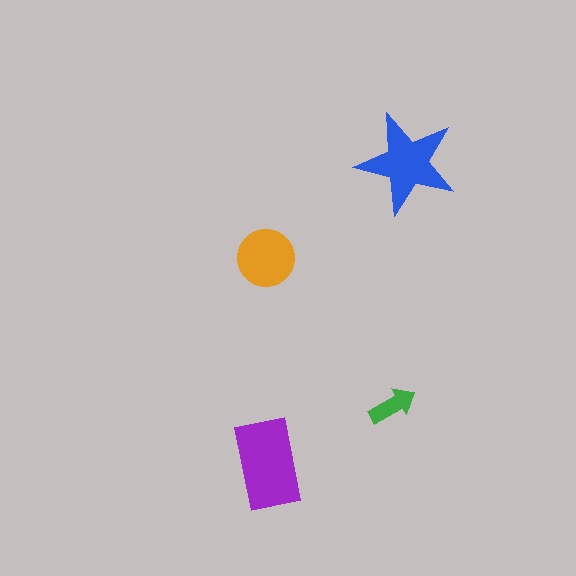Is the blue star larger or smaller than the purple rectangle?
Smaller.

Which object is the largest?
The purple rectangle.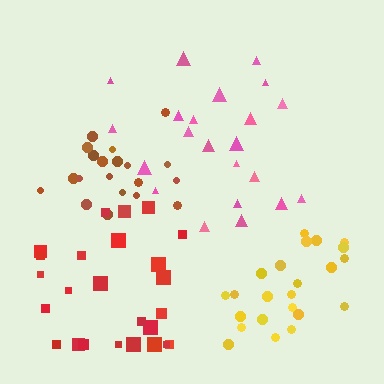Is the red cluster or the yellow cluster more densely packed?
Yellow.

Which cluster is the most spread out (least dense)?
Pink.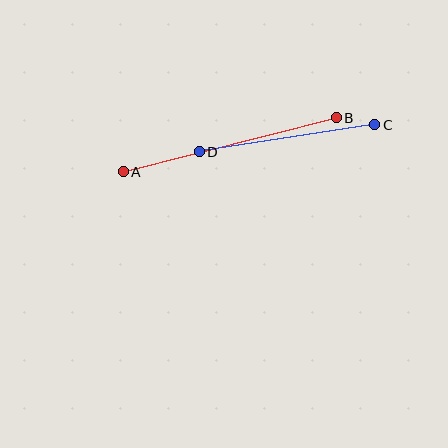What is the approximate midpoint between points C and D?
The midpoint is at approximately (287, 138) pixels.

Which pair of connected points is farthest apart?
Points A and B are farthest apart.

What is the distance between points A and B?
The distance is approximately 220 pixels.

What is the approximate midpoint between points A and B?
The midpoint is at approximately (230, 145) pixels.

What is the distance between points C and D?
The distance is approximately 178 pixels.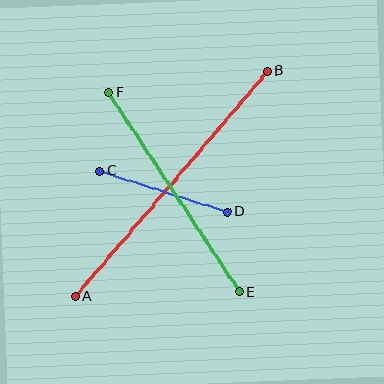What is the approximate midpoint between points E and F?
The midpoint is at approximately (174, 192) pixels.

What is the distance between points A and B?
The distance is approximately 296 pixels.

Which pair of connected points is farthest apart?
Points A and B are farthest apart.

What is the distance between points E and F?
The distance is approximately 239 pixels.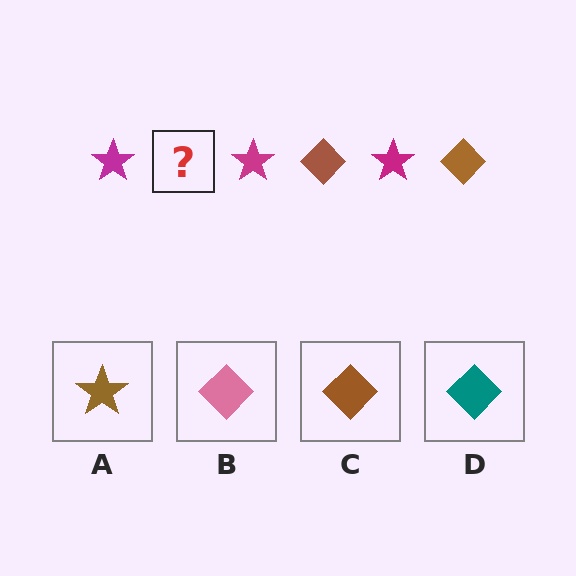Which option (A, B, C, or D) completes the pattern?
C.